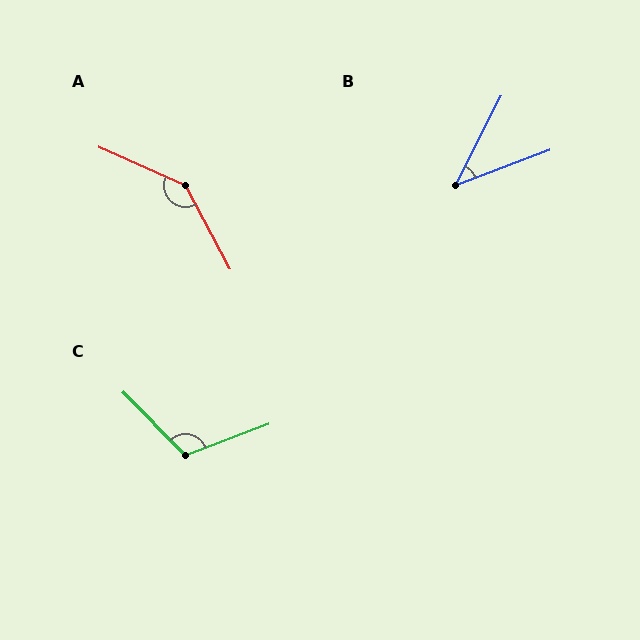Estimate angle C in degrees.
Approximately 114 degrees.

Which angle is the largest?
A, at approximately 142 degrees.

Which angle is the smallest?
B, at approximately 42 degrees.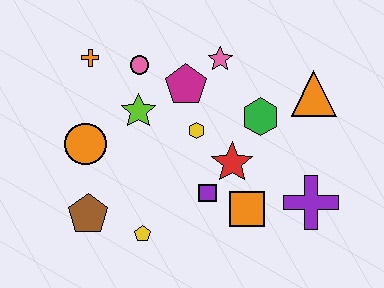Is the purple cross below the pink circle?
Yes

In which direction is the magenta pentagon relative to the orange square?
The magenta pentagon is above the orange square.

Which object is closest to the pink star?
The magenta pentagon is closest to the pink star.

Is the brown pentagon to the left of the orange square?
Yes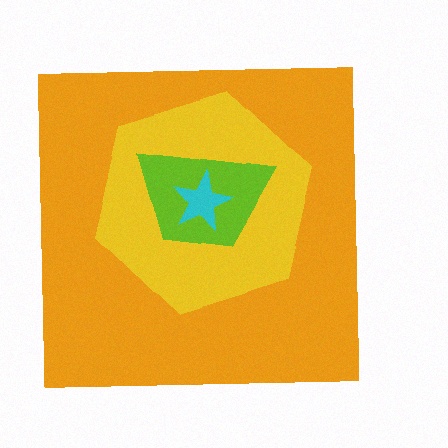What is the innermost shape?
The cyan star.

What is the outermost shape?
The orange square.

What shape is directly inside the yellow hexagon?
The lime trapezoid.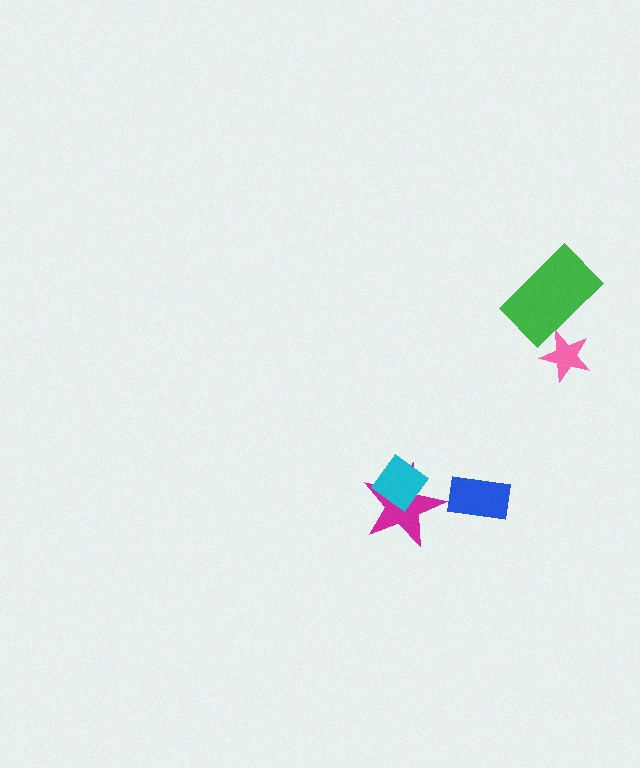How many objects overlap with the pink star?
1 object overlaps with the pink star.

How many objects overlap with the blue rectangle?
0 objects overlap with the blue rectangle.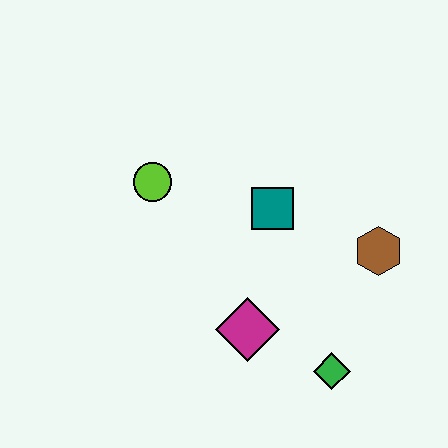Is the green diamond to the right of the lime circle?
Yes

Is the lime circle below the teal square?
No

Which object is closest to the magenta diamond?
The green diamond is closest to the magenta diamond.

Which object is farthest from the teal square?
The green diamond is farthest from the teal square.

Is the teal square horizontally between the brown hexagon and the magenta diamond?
Yes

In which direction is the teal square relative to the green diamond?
The teal square is above the green diamond.